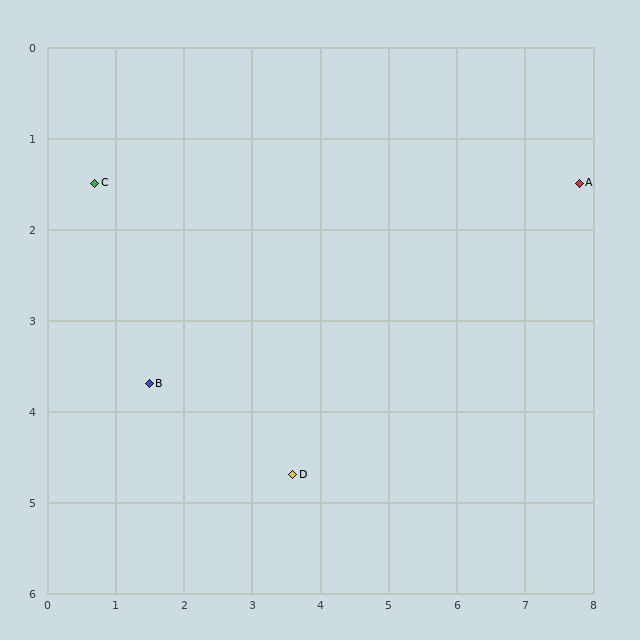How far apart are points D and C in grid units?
Points D and C are about 4.3 grid units apart.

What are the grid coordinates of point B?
Point B is at approximately (1.5, 3.7).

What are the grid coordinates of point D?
Point D is at approximately (3.6, 4.7).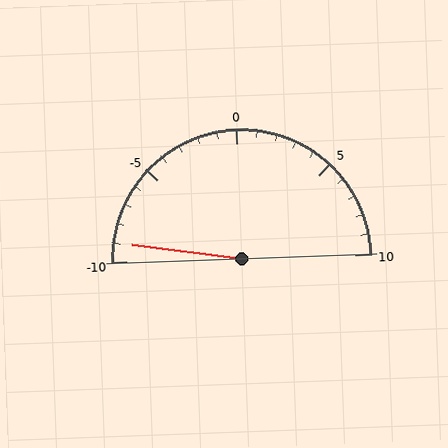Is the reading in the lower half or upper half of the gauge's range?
The reading is in the lower half of the range (-10 to 10).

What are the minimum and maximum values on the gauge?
The gauge ranges from -10 to 10.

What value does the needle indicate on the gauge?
The needle indicates approximately -9.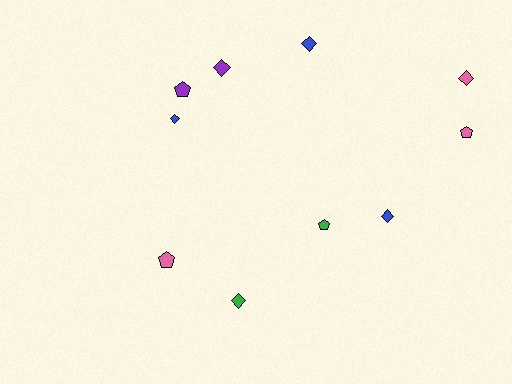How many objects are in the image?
There are 10 objects.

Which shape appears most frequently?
Diamond, with 6 objects.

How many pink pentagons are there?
There are 2 pink pentagons.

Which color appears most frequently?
Blue, with 3 objects.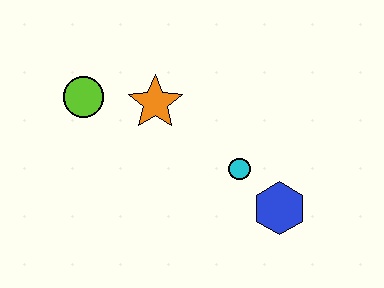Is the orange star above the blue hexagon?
Yes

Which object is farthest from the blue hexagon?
The lime circle is farthest from the blue hexagon.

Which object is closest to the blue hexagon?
The cyan circle is closest to the blue hexagon.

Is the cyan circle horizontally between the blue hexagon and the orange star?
Yes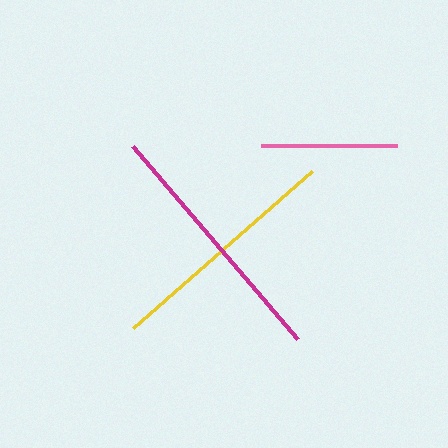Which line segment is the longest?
The magenta line is the longest at approximately 253 pixels.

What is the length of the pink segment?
The pink segment is approximately 137 pixels long.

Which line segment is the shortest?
The pink line is the shortest at approximately 137 pixels.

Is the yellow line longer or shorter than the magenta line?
The magenta line is longer than the yellow line.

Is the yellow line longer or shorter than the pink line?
The yellow line is longer than the pink line.